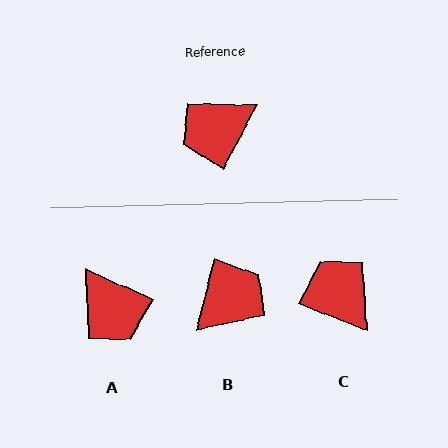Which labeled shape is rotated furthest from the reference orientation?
B, about 167 degrees away.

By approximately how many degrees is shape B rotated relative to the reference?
Approximately 167 degrees clockwise.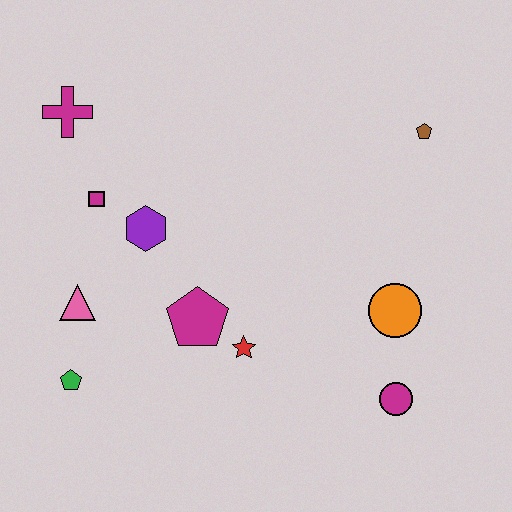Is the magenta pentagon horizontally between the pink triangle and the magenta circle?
Yes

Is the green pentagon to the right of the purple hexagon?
No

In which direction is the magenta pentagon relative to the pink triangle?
The magenta pentagon is to the right of the pink triangle.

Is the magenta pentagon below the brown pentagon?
Yes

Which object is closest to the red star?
The magenta pentagon is closest to the red star.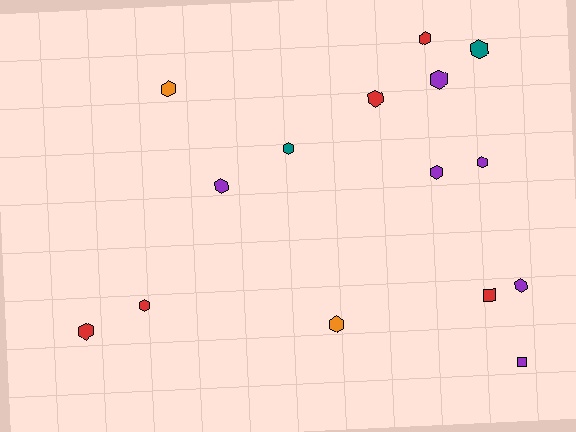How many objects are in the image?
There are 15 objects.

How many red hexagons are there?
There are 4 red hexagons.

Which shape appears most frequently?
Hexagon, with 13 objects.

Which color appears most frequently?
Purple, with 6 objects.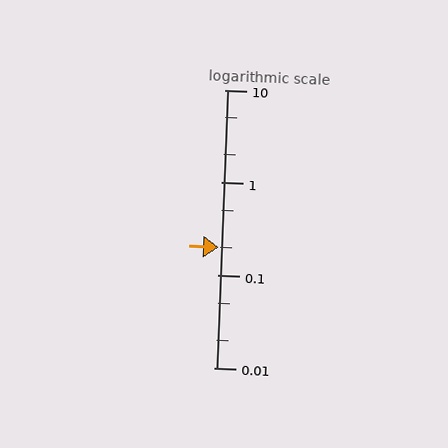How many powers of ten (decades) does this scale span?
The scale spans 3 decades, from 0.01 to 10.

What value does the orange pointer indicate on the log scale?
The pointer indicates approximately 0.2.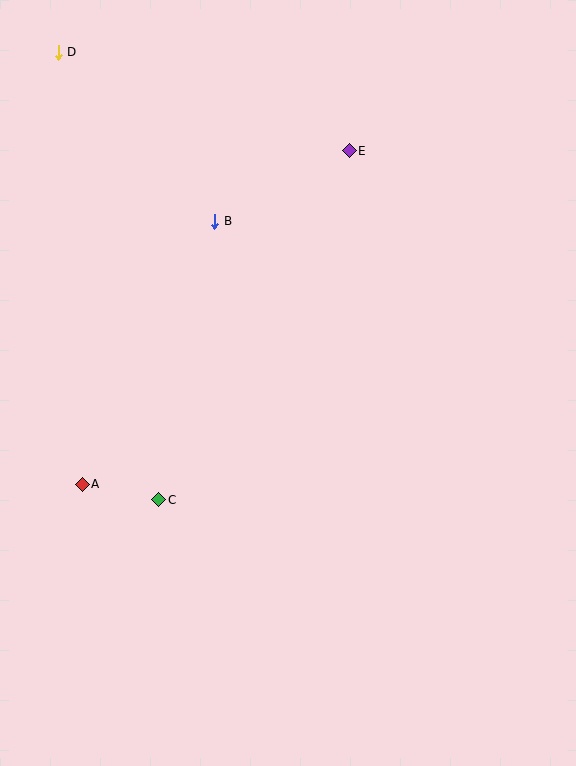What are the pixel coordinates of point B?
Point B is at (215, 221).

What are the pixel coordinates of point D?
Point D is at (58, 52).